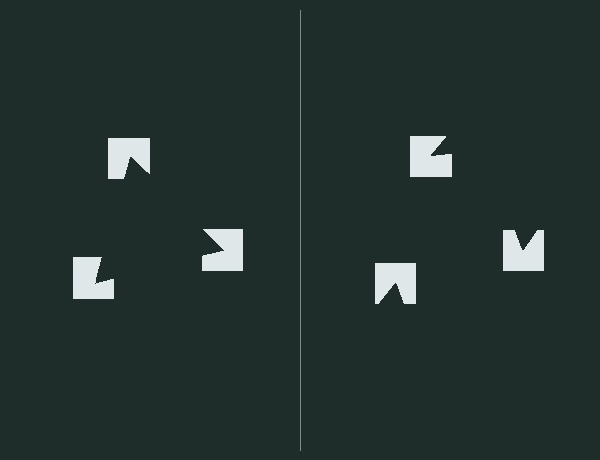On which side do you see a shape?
An illusory triangle appears on the left side. On the right side the wedge cuts are rotated, so no coherent shape forms.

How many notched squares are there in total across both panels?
6 — 3 on each side.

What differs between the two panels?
The notched squares are positioned identically on both sides; only the wedge orientations differ. On the left they align to a triangle; on the right they are misaligned.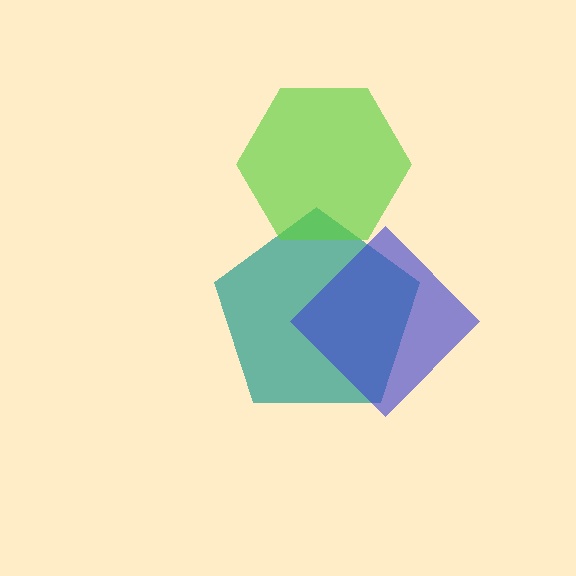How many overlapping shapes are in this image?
There are 3 overlapping shapes in the image.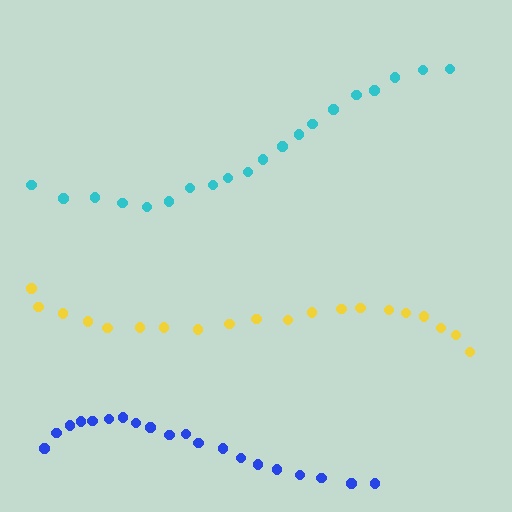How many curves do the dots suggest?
There are 3 distinct paths.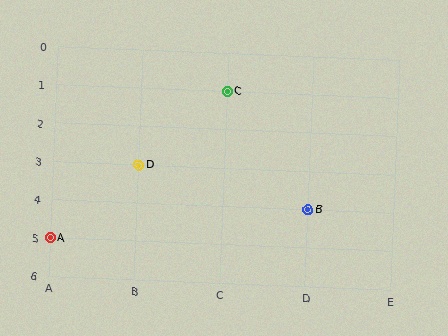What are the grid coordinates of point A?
Point A is at grid coordinates (A, 5).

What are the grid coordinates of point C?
Point C is at grid coordinates (C, 1).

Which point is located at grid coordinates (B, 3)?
Point D is at (B, 3).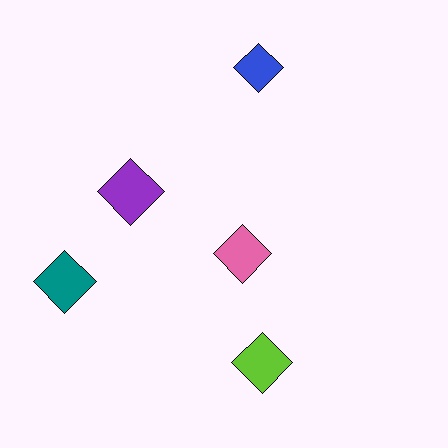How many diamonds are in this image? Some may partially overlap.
There are 5 diamonds.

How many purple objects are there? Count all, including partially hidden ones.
There is 1 purple object.